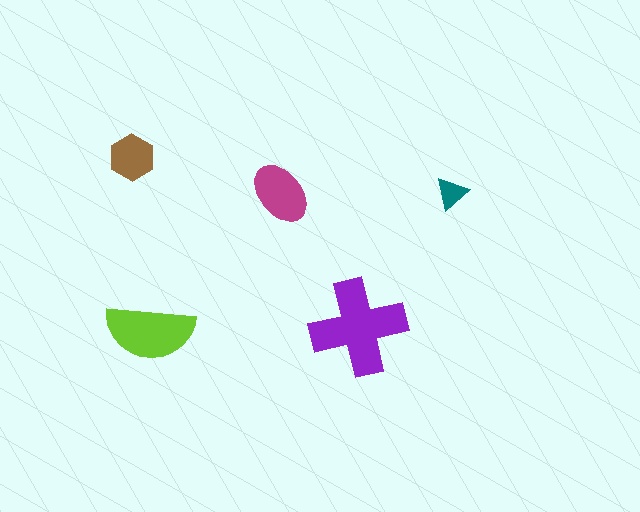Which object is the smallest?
The teal triangle.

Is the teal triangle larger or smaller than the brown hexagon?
Smaller.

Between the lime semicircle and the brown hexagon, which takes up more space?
The lime semicircle.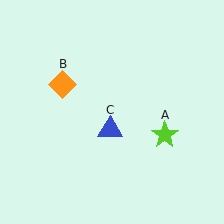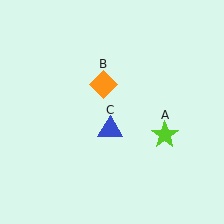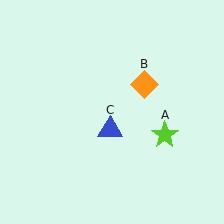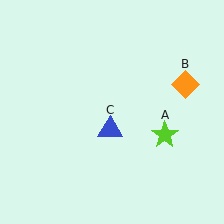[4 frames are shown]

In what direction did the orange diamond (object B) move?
The orange diamond (object B) moved right.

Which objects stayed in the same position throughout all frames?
Lime star (object A) and blue triangle (object C) remained stationary.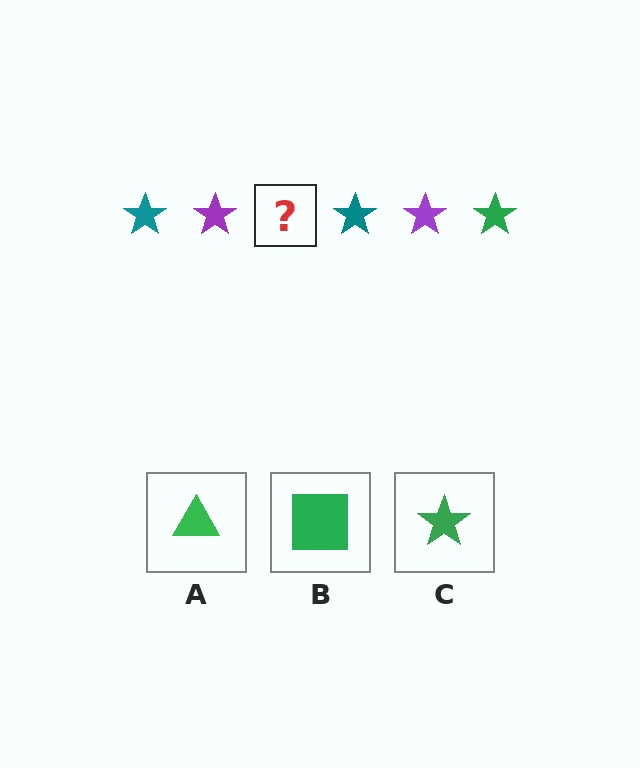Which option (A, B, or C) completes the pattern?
C.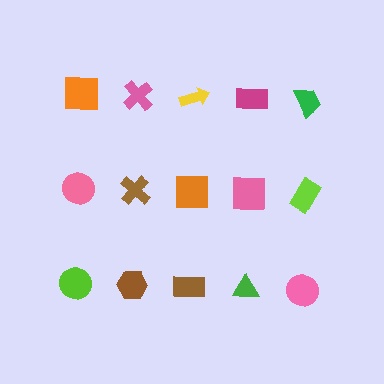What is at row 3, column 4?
A green triangle.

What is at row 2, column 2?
A brown cross.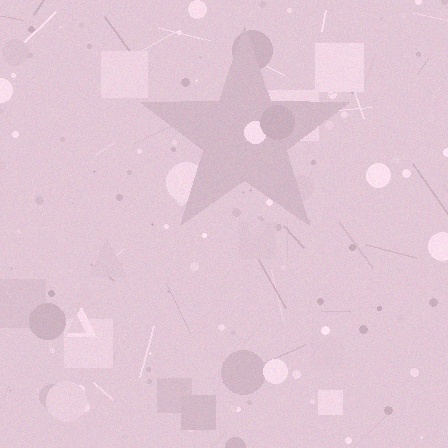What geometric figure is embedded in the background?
A star is embedded in the background.